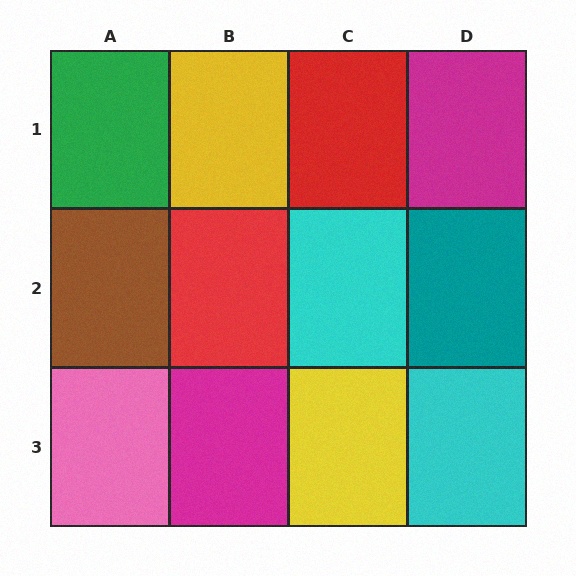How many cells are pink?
1 cell is pink.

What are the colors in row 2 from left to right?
Brown, red, cyan, teal.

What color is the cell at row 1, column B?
Yellow.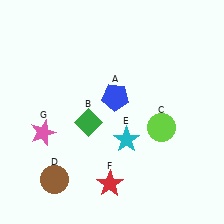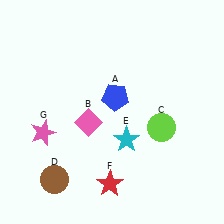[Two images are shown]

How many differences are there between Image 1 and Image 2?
There is 1 difference between the two images.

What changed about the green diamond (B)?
In Image 1, B is green. In Image 2, it changed to pink.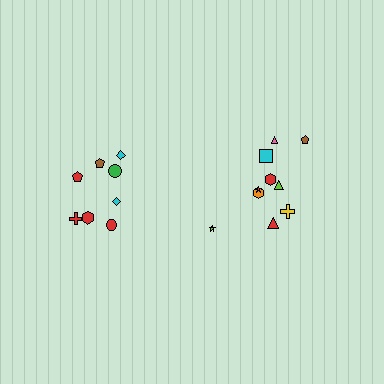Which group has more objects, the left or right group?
The right group.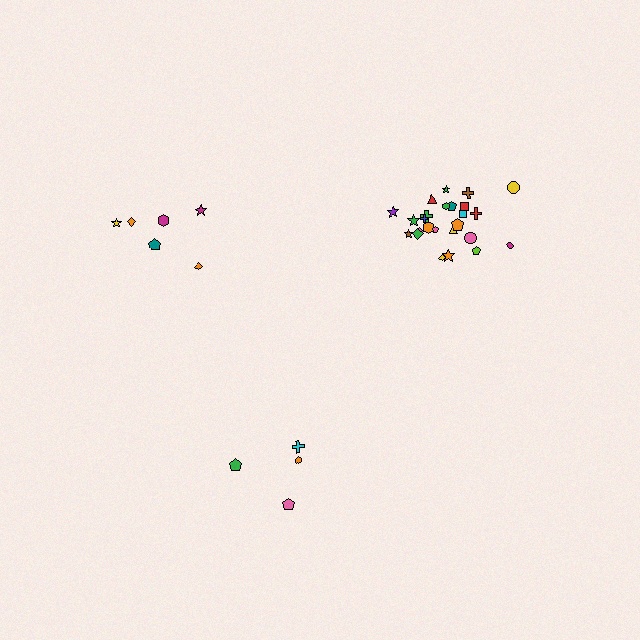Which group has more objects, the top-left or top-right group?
The top-right group.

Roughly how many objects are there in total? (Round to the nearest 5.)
Roughly 35 objects in total.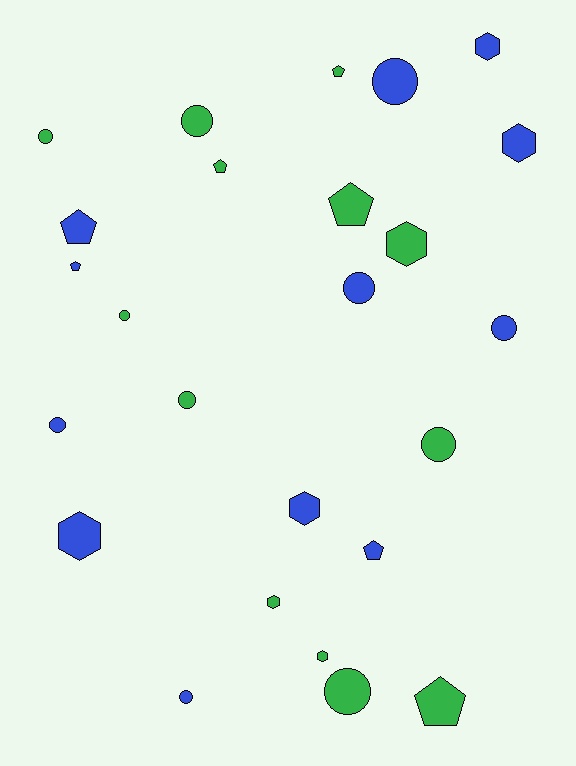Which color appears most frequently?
Green, with 13 objects.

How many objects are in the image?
There are 25 objects.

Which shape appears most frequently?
Circle, with 11 objects.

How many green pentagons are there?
There are 4 green pentagons.